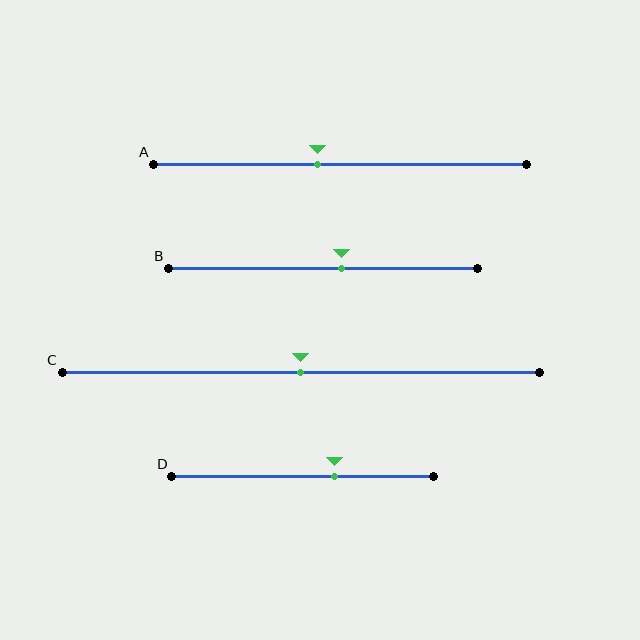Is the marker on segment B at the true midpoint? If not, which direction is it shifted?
No, the marker on segment B is shifted to the right by about 6% of the segment length.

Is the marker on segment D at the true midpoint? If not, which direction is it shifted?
No, the marker on segment D is shifted to the right by about 12% of the segment length.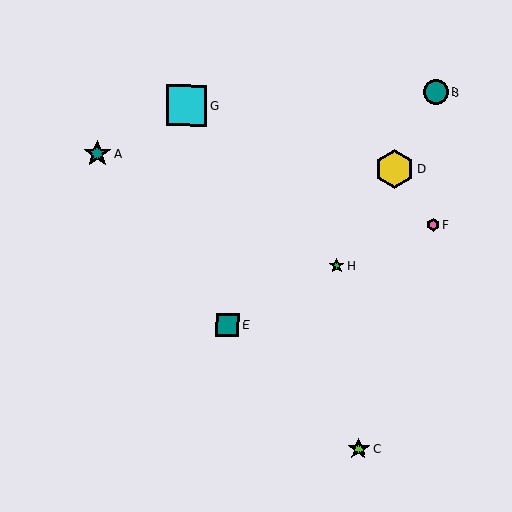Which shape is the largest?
The cyan square (labeled G) is the largest.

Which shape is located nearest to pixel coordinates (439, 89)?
The teal circle (labeled B) at (436, 92) is nearest to that location.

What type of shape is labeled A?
Shape A is a teal star.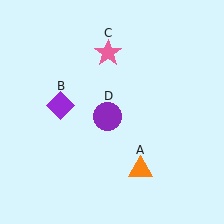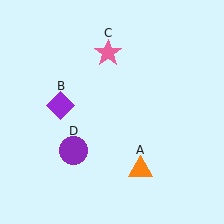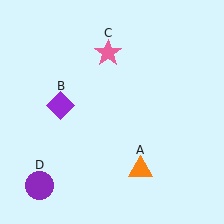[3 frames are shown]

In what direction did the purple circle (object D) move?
The purple circle (object D) moved down and to the left.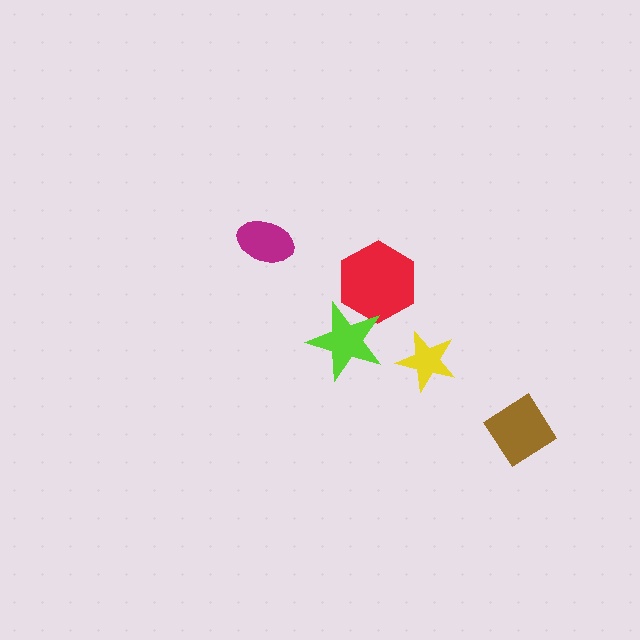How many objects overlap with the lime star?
1 object overlaps with the lime star.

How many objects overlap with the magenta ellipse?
0 objects overlap with the magenta ellipse.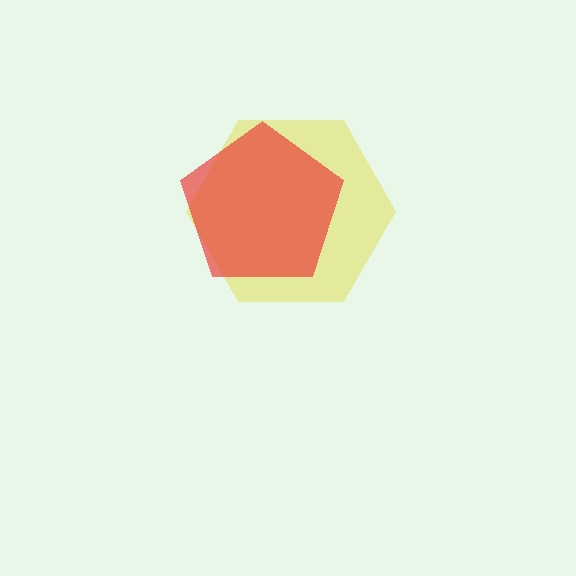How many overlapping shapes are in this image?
There are 2 overlapping shapes in the image.